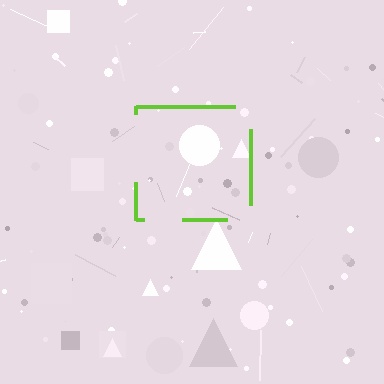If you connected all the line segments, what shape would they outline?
They would outline a square.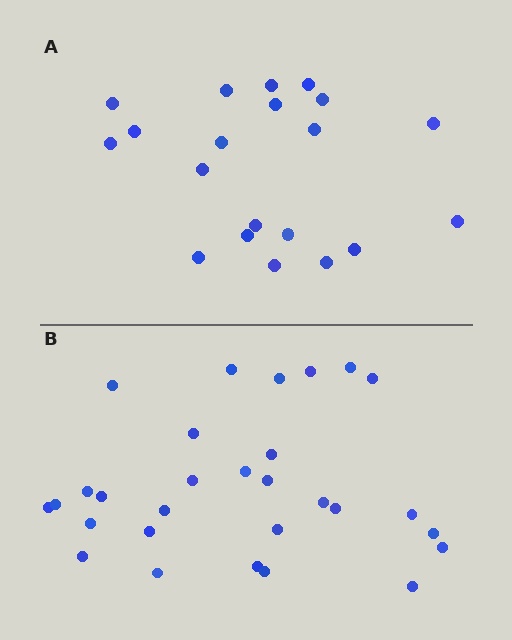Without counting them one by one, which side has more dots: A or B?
Region B (the bottom region) has more dots.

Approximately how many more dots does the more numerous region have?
Region B has roughly 8 or so more dots than region A.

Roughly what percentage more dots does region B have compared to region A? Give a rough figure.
About 45% more.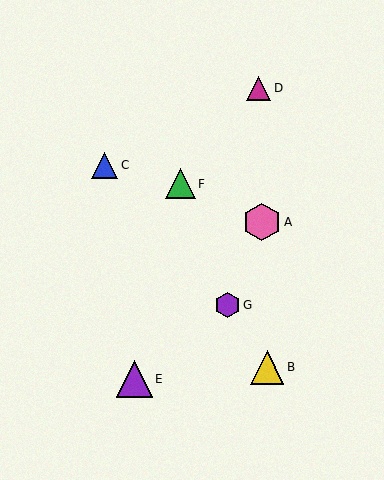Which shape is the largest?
The pink hexagon (labeled A) is the largest.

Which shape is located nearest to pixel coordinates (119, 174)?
The blue triangle (labeled C) at (105, 165) is nearest to that location.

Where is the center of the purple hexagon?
The center of the purple hexagon is at (227, 305).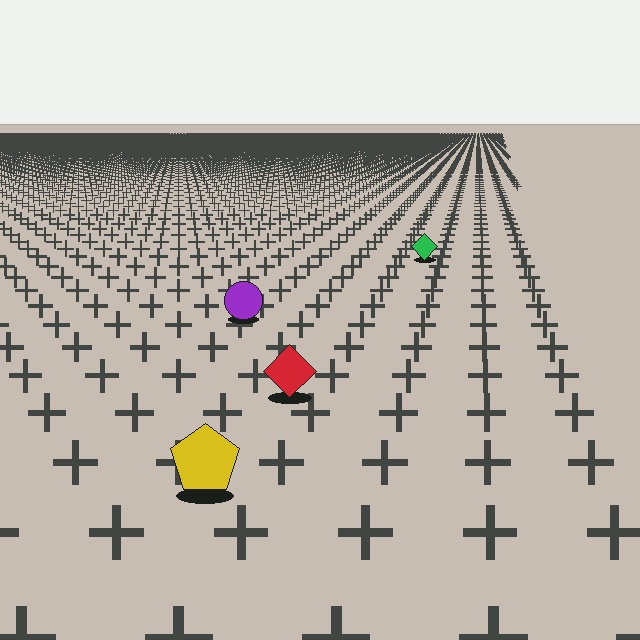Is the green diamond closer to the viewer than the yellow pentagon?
No. The yellow pentagon is closer — you can tell from the texture gradient: the ground texture is coarser near it.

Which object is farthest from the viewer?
The green diamond is farthest from the viewer. It appears smaller and the ground texture around it is denser.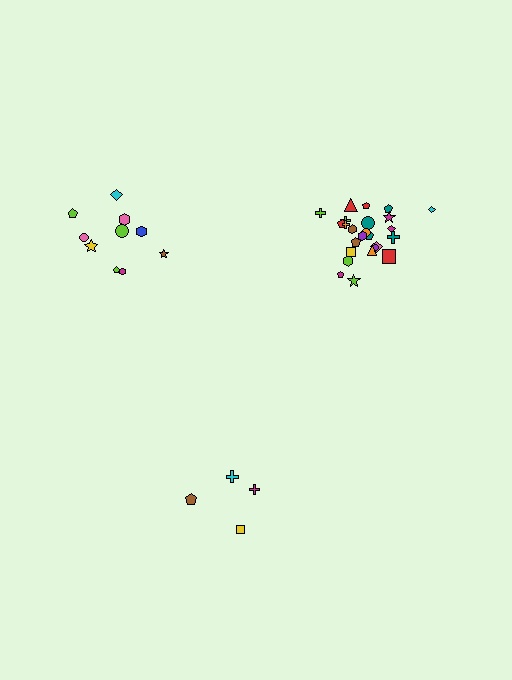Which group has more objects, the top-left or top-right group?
The top-right group.